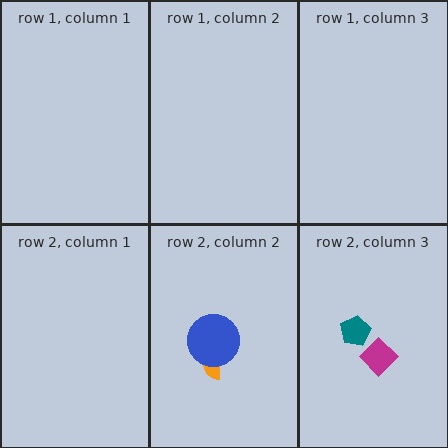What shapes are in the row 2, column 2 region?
The orange semicircle, the blue circle.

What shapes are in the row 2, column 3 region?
The teal pentagon, the magenta diamond.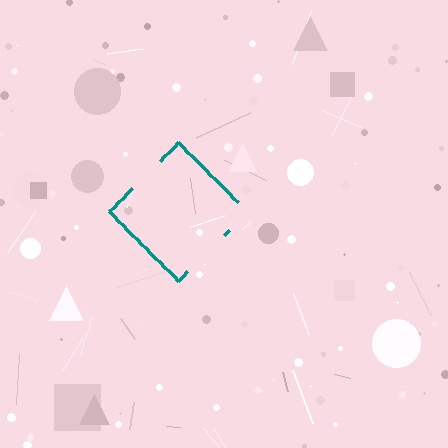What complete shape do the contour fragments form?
The contour fragments form a diamond.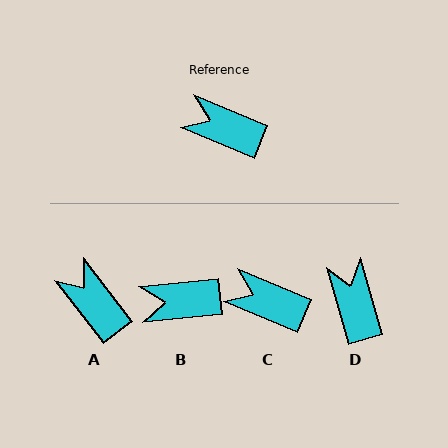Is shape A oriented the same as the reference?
No, it is off by about 29 degrees.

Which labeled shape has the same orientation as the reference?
C.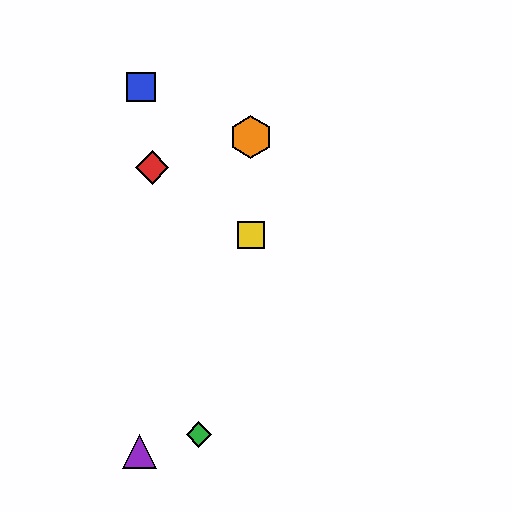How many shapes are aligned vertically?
2 shapes (the yellow square, the orange hexagon) are aligned vertically.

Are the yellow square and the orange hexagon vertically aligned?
Yes, both are at x≈251.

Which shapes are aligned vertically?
The yellow square, the orange hexagon are aligned vertically.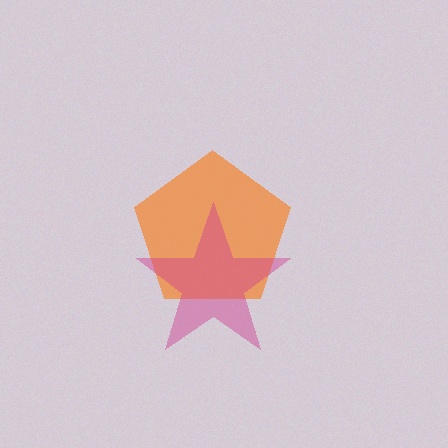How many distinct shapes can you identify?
There are 2 distinct shapes: an orange pentagon, a magenta star.